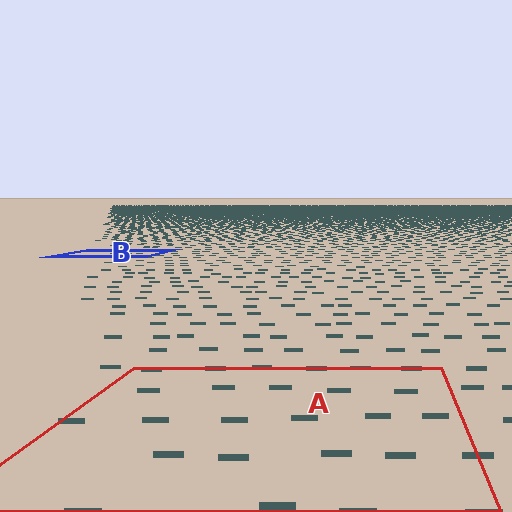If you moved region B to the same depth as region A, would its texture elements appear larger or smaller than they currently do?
They would appear larger. At a closer depth, the same texture elements are projected at a bigger on-screen size.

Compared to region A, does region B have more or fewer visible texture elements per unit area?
Region B has more texture elements per unit area — they are packed more densely because it is farther away.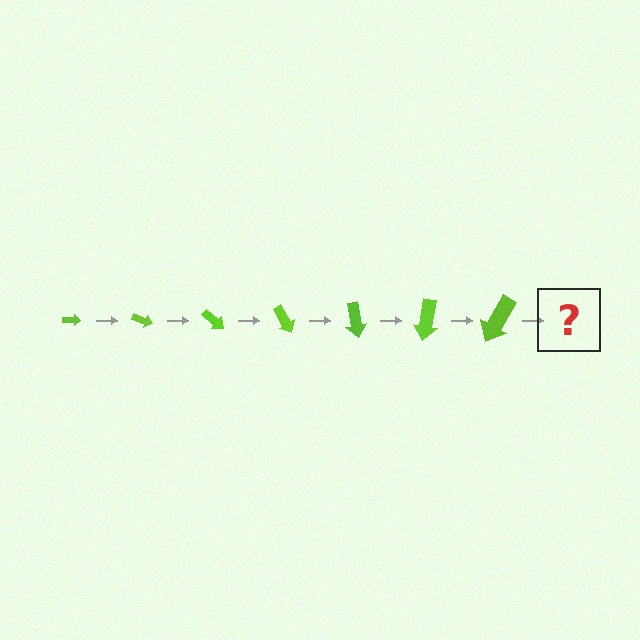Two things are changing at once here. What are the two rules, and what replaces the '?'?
The two rules are that the arrow grows larger each step and it rotates 20 degrees each step. The '?' should be an arrow, larger than the previous one and rotated 140 degrees from the start.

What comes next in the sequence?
The next element should be an arrow, larger than the previous one and rotated 140 degrees from the start.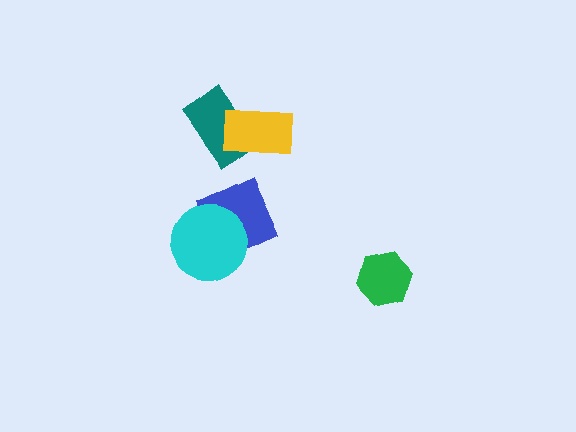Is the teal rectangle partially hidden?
Yes, it is partially covered by another shape.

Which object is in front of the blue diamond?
The cyan circle is in front of the blue diamond.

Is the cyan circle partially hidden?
No, no other shape covers it.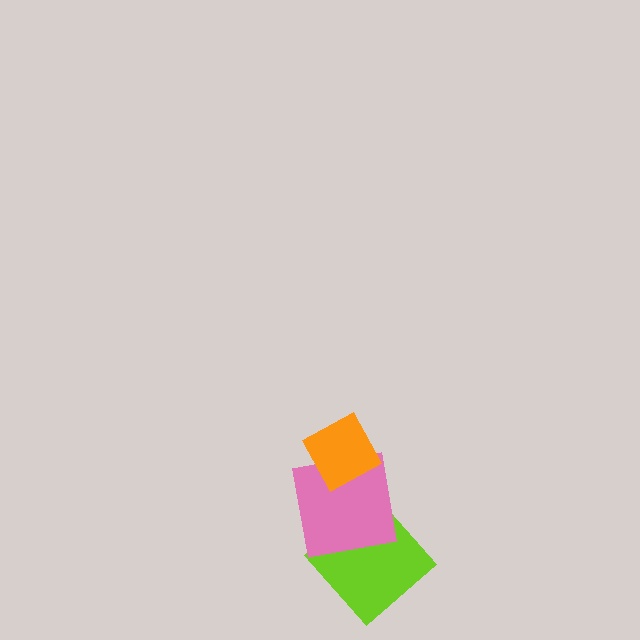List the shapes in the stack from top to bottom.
From top to bottom: the orange diamond, the pink square, the lime diamond.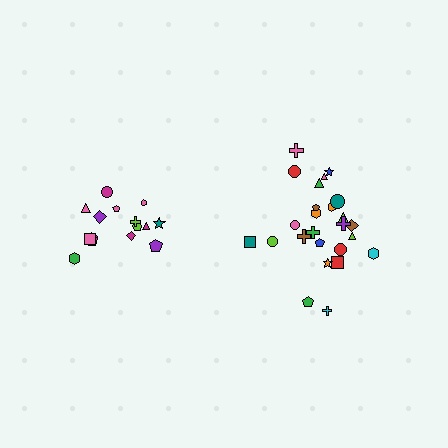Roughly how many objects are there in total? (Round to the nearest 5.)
Roughly 40 objects in total.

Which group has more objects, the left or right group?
The right group.